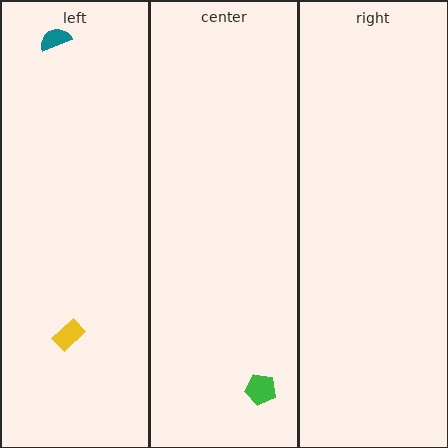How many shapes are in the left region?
2.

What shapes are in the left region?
The yellow rectangle, the teal semicircle.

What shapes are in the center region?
The green pentagon.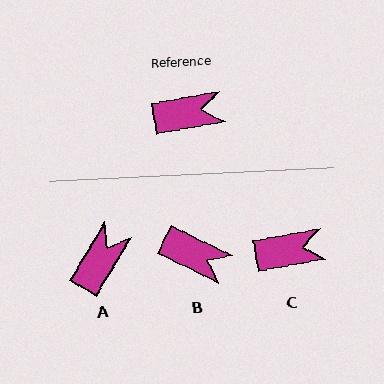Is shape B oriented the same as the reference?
No, it is off by about 36 degrees.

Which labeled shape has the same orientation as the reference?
C.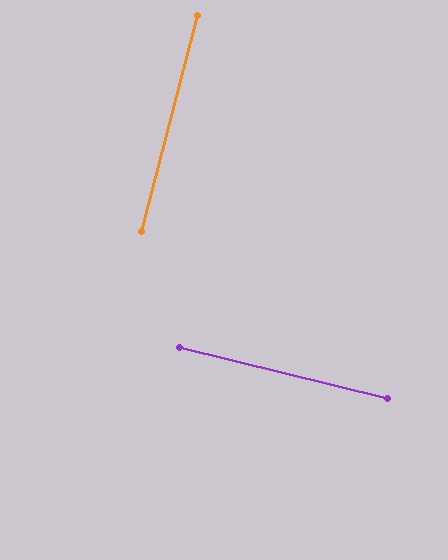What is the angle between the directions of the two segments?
Approximately 89 degrees.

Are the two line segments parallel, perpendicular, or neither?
Perpendicular — they meet at approximately 89°.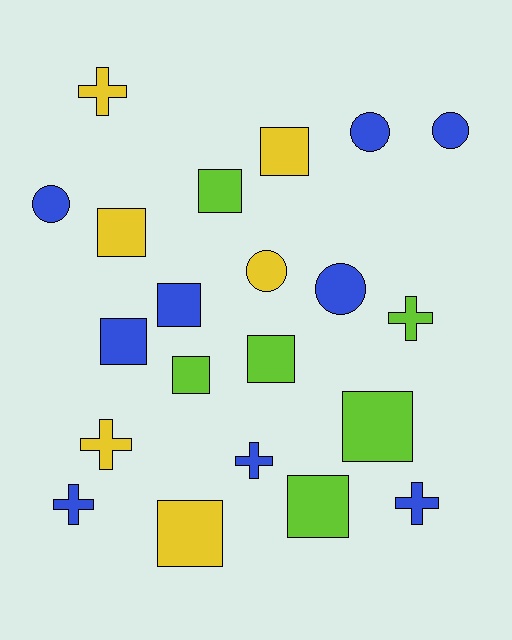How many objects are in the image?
There are 21 objects.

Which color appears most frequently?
Blue, with 9 objects.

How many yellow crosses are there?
There are 2 yellow crosses.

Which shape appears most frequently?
Square, with 10 objects.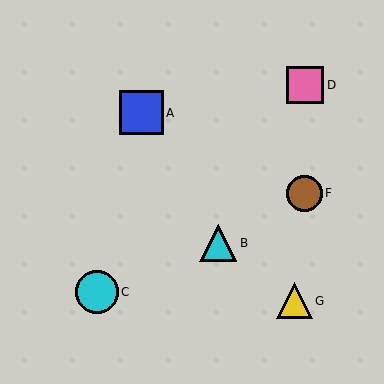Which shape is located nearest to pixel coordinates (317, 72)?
The pink square (labeled D) at (305, 85) is nearest to that location.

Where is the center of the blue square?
The center of the blue square is at (141, 113).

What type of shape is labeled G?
Shape G is a yellow triangle.